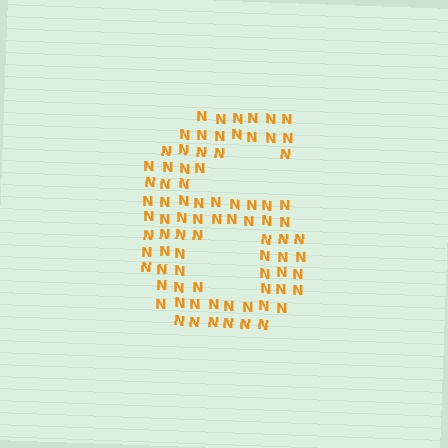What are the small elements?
The small elements are letter N's.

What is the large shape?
The large shape is the digit 6.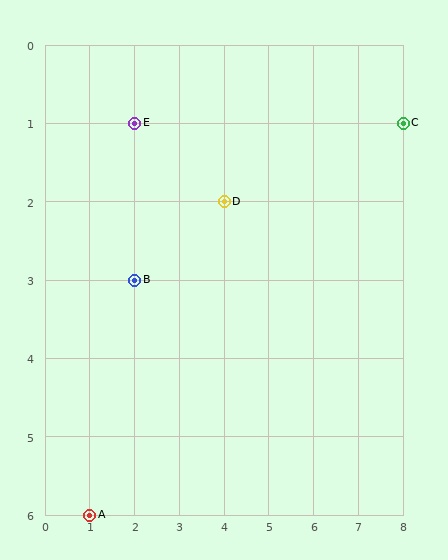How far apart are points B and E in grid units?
Points B and E are 2 rows apart.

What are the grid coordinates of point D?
Point D is at grid coordinates (4, 2).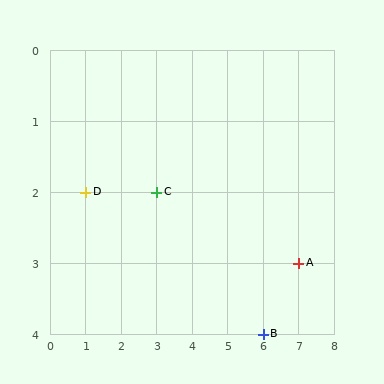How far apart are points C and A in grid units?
Points C and A are 4 columns and 1 row apart (about 4.1 grid units diagonally).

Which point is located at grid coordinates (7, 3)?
Point A is at (7, 3).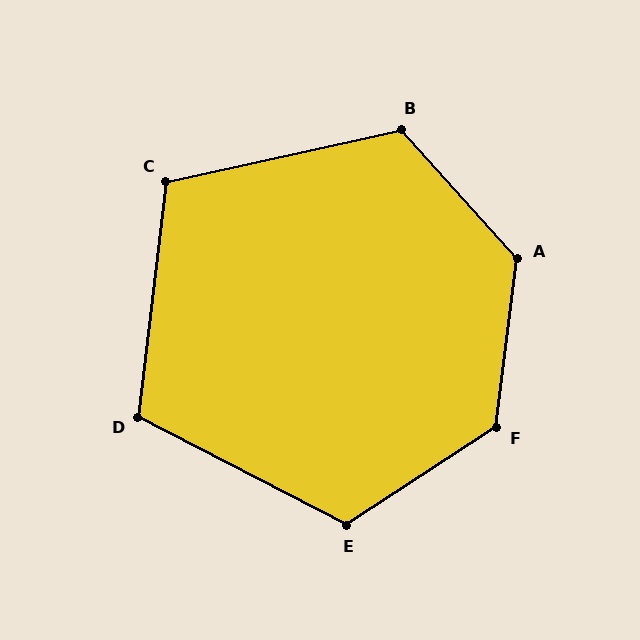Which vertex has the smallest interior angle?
C, at approximately 109 degrees.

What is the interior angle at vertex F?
Approximately 130 degrees (obtuse).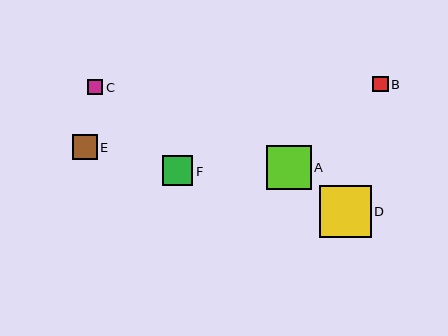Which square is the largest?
Square D is the largest with a size of approximately 52 pixels.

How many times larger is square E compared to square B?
Square E is approximately 1.6 times the size of square B.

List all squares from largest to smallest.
From largest to smallest: D, A, F, E, B, C.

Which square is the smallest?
Square C is the smallest with a size of approximately 15 pixels.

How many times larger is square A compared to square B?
Square A is approximately 2.9 times the size of square B.